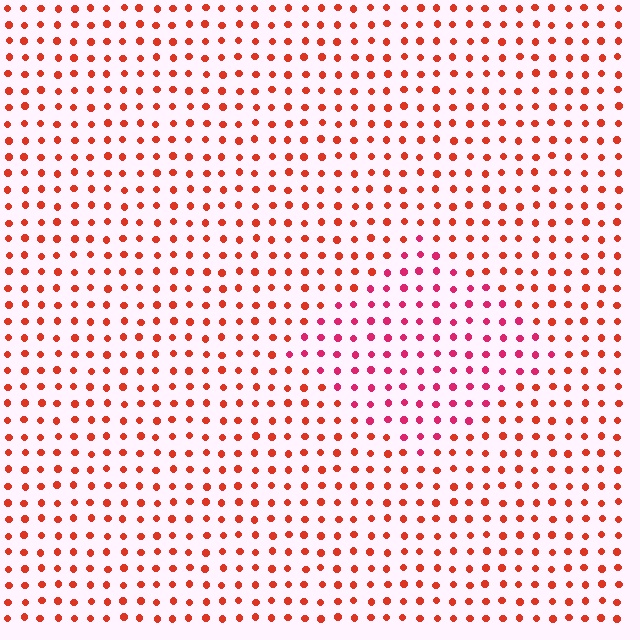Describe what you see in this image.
The image is filled with small red elements in a uniform arrangement. A diamond-shaped region is visible where the elements are tinted to a slightly different hue, forming a subtle color boundary.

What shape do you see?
I see a diamond.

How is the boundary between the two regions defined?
The boundary is defined purely by a slight shift in hue (about 30 degrees). Spacing, size, and orientation are identical on both sides.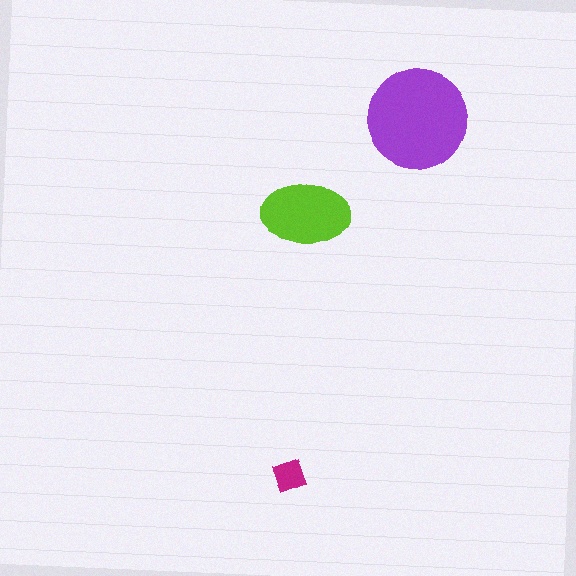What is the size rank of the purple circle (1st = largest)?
1st.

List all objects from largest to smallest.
The purple circle, the lime ellipse, the magenta diamond.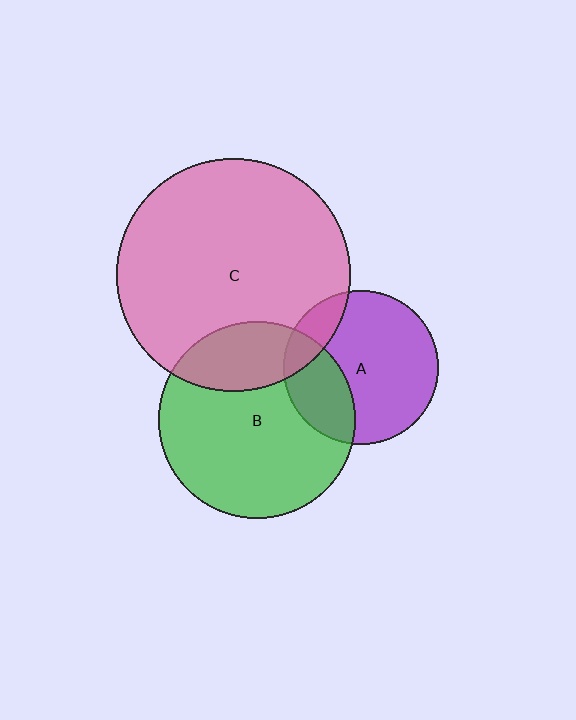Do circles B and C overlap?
Yes.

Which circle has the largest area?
Circle C (pink).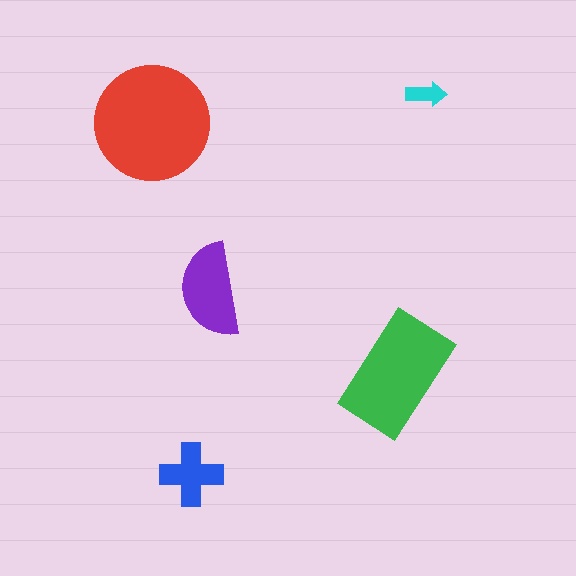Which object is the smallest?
The cyan arrow.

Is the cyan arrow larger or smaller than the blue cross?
Smaller.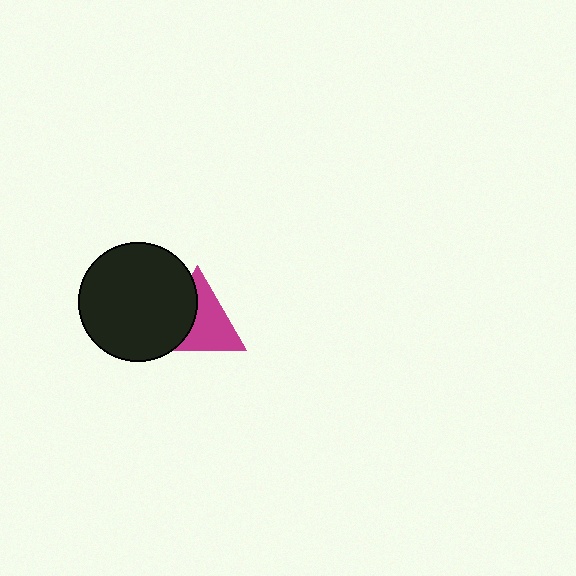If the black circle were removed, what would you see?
You would see the complete magenta triangle.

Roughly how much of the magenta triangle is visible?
About half of it is visible (roughly 60%).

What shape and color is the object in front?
The object in front is a black circle.